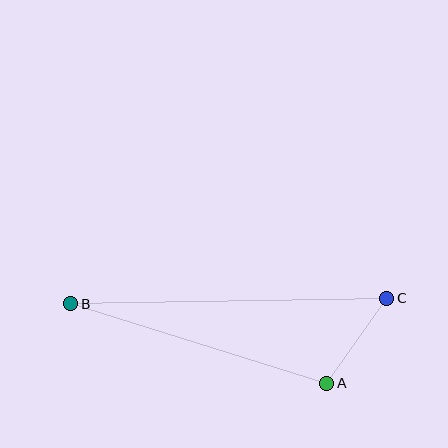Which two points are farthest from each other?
Points B and C are farthest from each other.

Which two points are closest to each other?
Points A and C are closest to each other.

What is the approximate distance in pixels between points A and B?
The distance between A and B is approximately 268 pixels.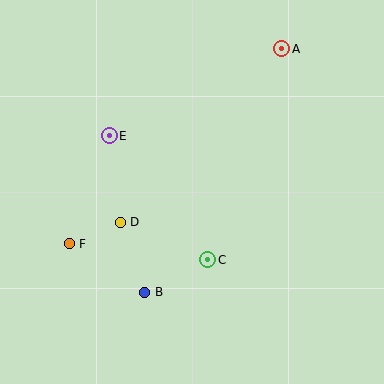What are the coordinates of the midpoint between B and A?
The midpoint between B and A is at (213, 171).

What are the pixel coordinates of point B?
Point B is at (145, 293).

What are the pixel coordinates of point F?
Point F is at (69, 244).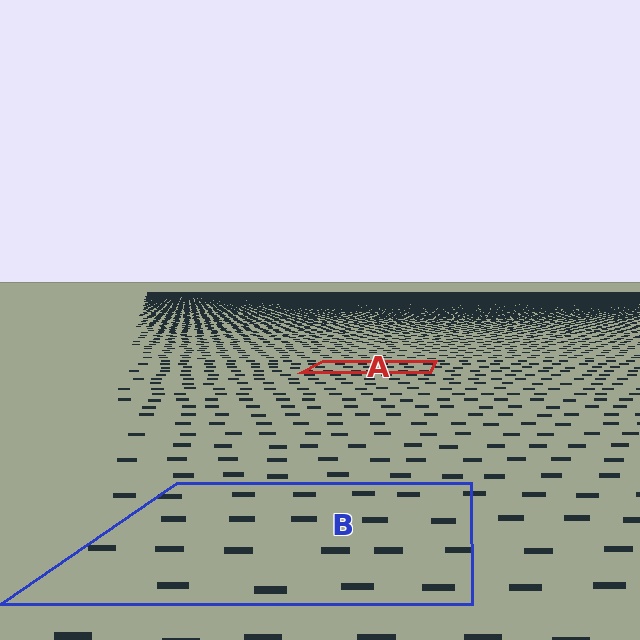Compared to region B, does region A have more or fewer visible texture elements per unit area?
Region A has more texture elements per unit area — they are packed more densely because it is farther away.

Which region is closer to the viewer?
Region B is closer. The texture elements there are larger and more spread out.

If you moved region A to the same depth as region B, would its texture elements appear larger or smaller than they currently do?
They would appear larger. At a closer depth, the same texture elements are projected at a bigger on-screen size.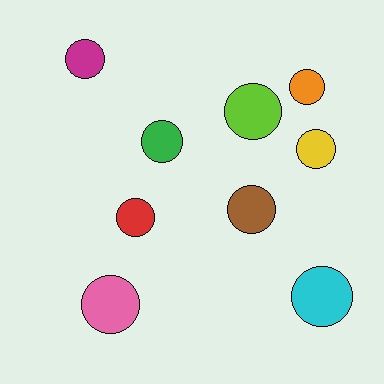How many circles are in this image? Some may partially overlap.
There are 9 circles.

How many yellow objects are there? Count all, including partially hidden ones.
There is 1 yellow object.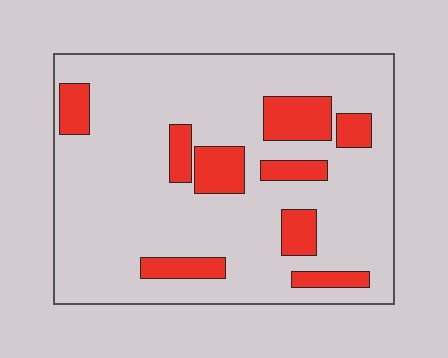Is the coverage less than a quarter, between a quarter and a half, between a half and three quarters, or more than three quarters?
Less than a quarter.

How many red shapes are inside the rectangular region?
9.